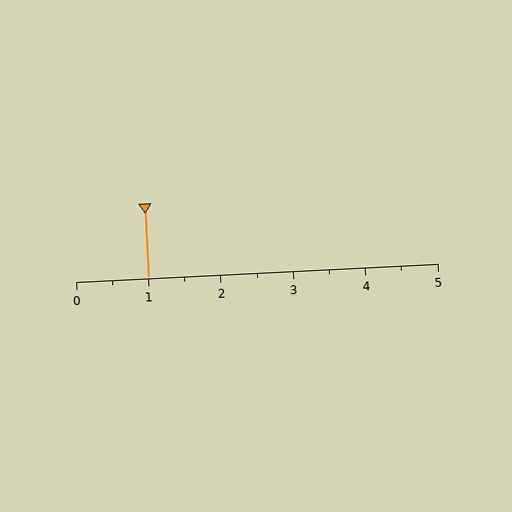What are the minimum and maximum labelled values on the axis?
The axis runs from 0 to 5.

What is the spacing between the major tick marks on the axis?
The major ticks are spaced 1 apart.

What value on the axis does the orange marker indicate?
The marker indicates approximately 1.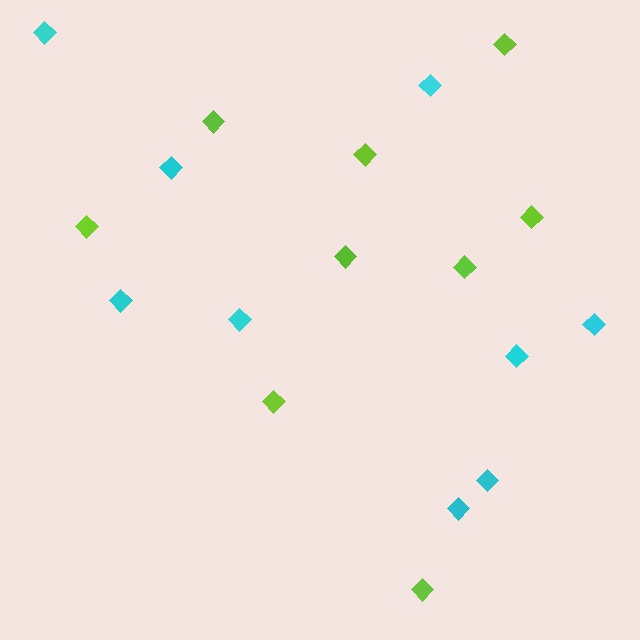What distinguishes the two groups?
There are 2 groups: one group of lime diamonds (9) and one group of cyan diamonds (9).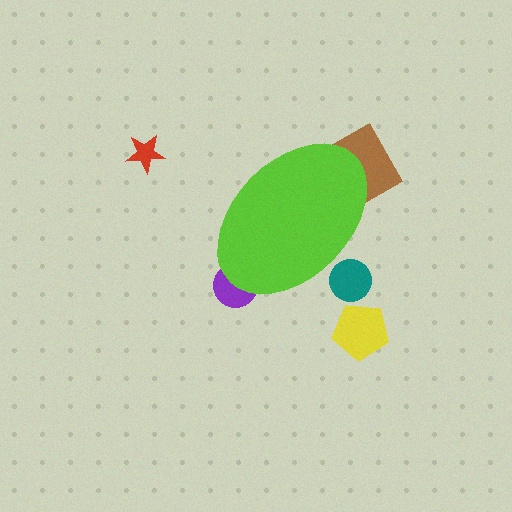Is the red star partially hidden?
No, the red star is fully visible.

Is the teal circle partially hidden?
Yes, the teal circle is partially hidden behind the lime ellipse.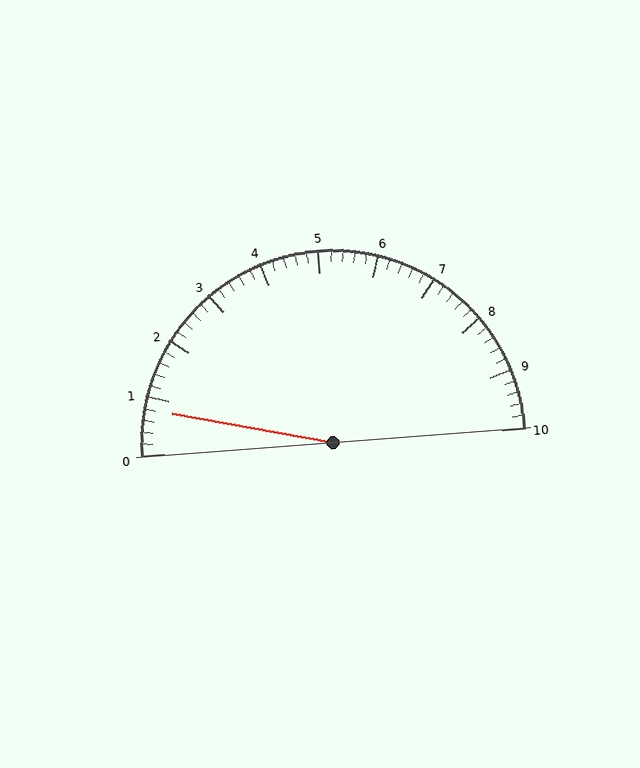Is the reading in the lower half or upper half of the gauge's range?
The reading is in the lower half of the range (0 to 10).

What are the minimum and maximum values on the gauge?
The gauge ranges from 0 to 10.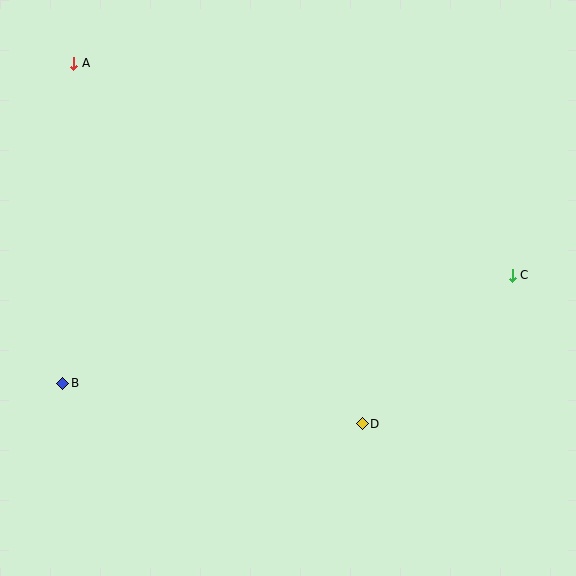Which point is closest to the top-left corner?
Point A is closest to the top-left corner.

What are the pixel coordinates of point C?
Point C is at (512, 275).